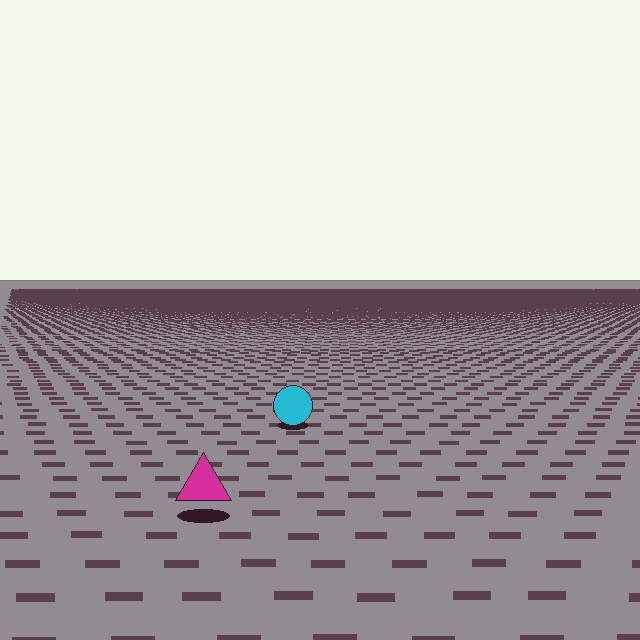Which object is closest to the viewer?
The magenta triangle is closest. The texture marks near it are larger and more spread out.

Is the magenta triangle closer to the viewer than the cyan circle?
Yes. The magenta triangle is closer — you can tell from the texture gradient: the ground texture is coarser near it.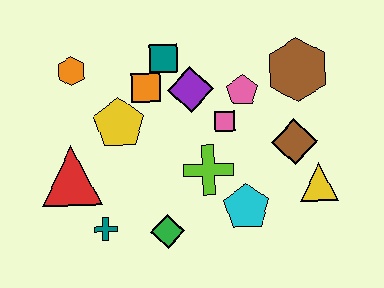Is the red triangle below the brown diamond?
Yes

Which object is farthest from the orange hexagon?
The yellow triangle is farthest from the orange hexagon.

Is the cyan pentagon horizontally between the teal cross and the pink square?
No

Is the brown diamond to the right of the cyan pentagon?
Yes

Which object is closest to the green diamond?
The teal cross is closest to the green diamond.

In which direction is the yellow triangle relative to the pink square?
The yellow triangle is to the right of the pink square.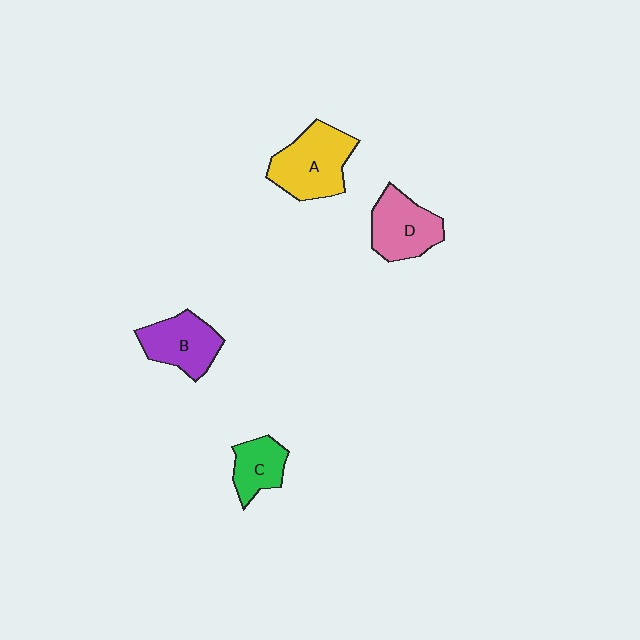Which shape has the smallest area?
Shape C (green).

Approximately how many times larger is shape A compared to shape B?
Approximately 1.3 times.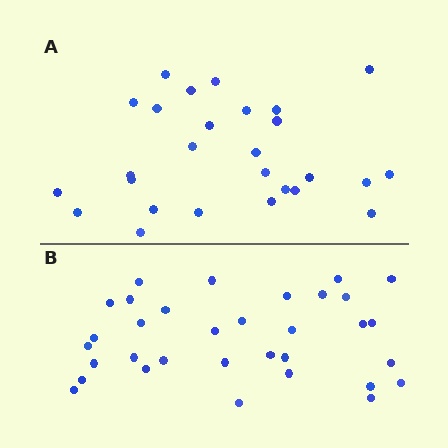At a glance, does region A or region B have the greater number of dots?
Region B (the bottom region) has more dots.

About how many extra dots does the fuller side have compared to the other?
Region B has about 6 more dots than region A.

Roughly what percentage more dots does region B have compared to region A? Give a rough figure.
About 20% more.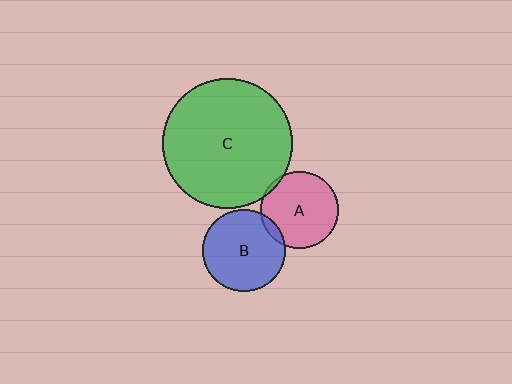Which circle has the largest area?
Circle C (green).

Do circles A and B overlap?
Yes.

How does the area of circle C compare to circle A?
Approximately 2.8 times.